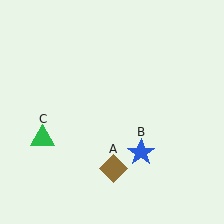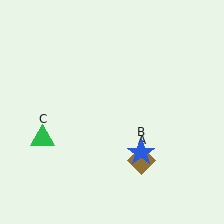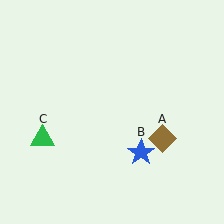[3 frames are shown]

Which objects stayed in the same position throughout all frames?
Blue star (object B) and green triangle (object C) remained stationary.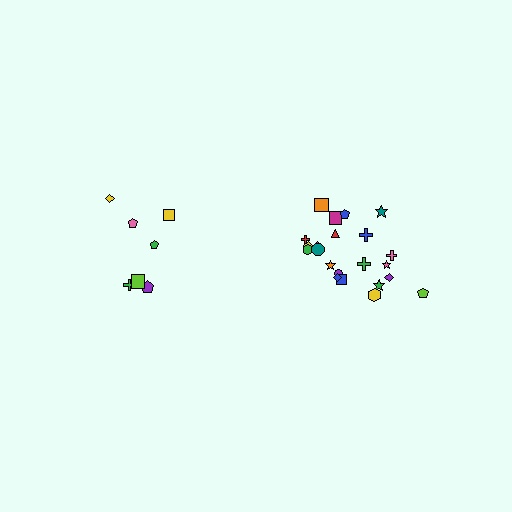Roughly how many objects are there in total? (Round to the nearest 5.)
Roughly 30 objects in total.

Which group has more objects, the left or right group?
The right group.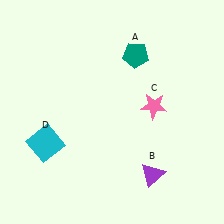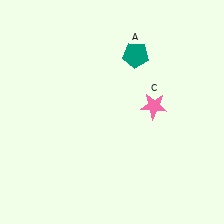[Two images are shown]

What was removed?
The cyan square (D), the purple triangle (B) were removed in Image 2.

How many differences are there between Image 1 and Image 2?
There are 2 differences between the two images.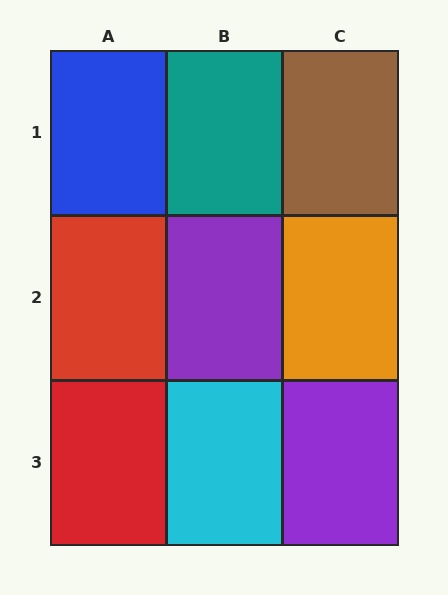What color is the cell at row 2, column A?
Red.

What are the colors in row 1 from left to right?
Blue, teal, brown.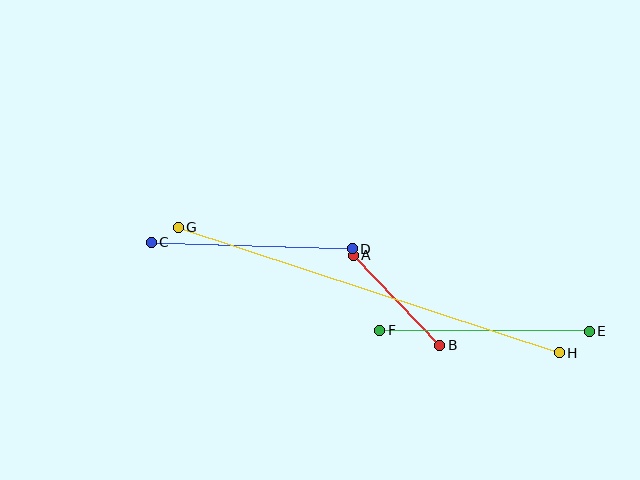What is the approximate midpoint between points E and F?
The midpoint is at approximately (484, 331) pixels.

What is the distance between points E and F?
The distance is approximately 209 pixels.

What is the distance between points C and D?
The distance is approximately 201 pixels.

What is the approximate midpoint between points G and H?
The midpoint is at approximately (369, 290) pixels.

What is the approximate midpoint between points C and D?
The midpoint is at approximately (252, 245) pixels.